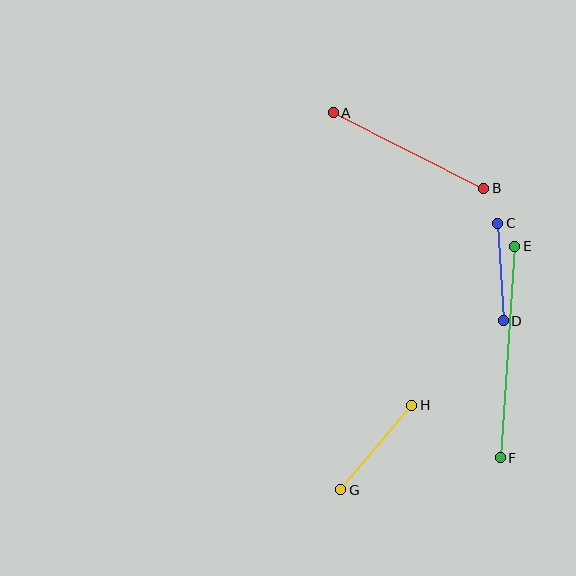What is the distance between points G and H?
The distance is approximately 110 pixels.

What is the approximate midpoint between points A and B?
The midpoint is at approximately (408, 151) pixels.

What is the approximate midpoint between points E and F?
The midpoint is at approximately (507, 352) pixels.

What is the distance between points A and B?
The distance is approximately 168 pixels.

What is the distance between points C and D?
The distance is approximately 98 pixels.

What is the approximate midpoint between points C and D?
The midpoint is at approximately (500, 272) pixels.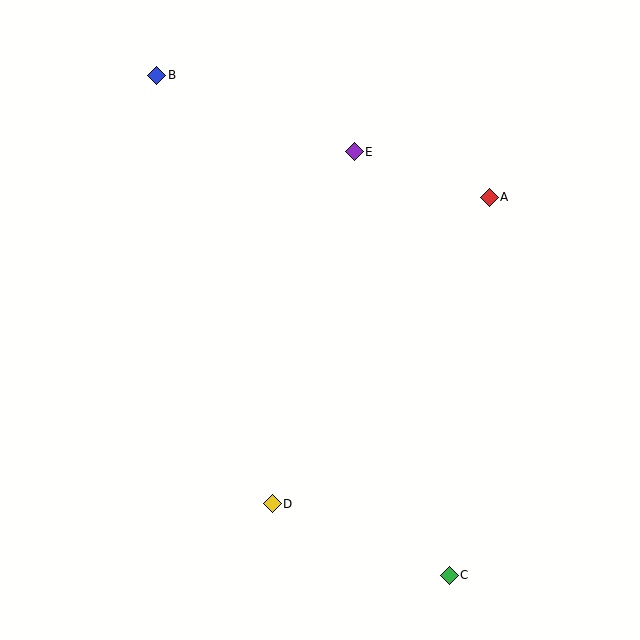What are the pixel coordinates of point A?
Point A is at (489, 197).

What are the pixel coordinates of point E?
Point E is at (354, 152).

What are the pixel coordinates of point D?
Point D is at (272, 504).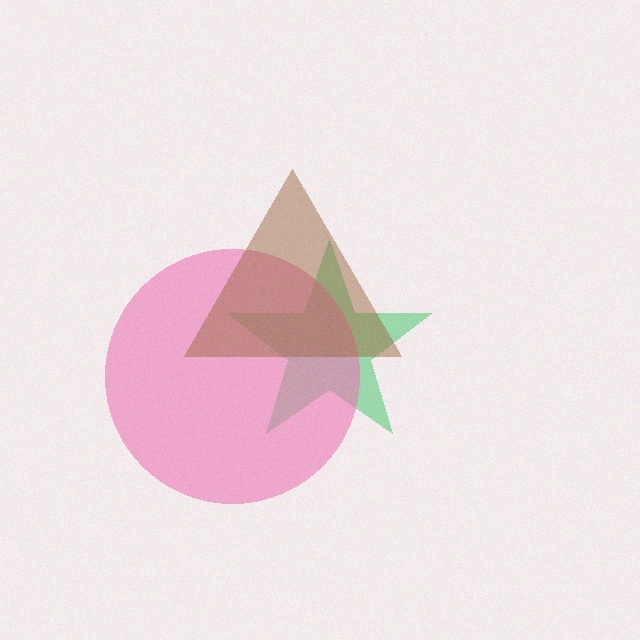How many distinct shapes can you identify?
There are 3 distinct shapes: a green star, a pink circle, a brown triangle.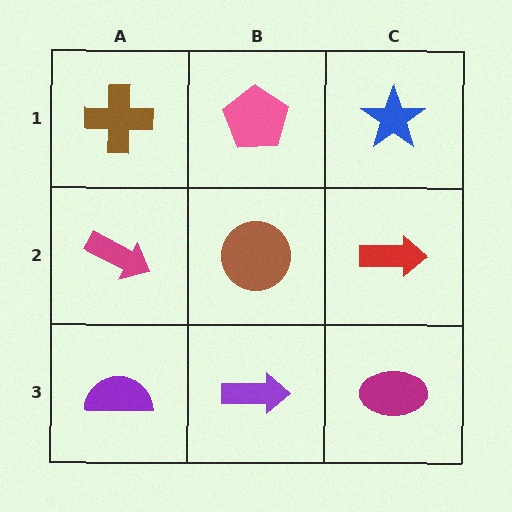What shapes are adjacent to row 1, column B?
A brown circle (row 2, column B), a brown cross (row 1, column A), a blue star (row 1, column C).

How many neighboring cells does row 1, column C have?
2.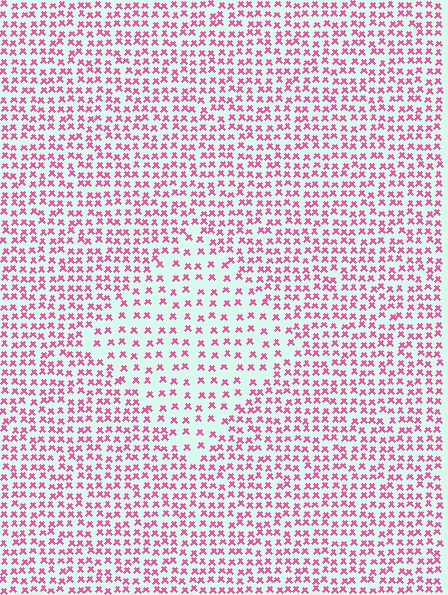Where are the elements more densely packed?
The elements are more densely packed outside the diamond boundary.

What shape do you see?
I see a diamond.